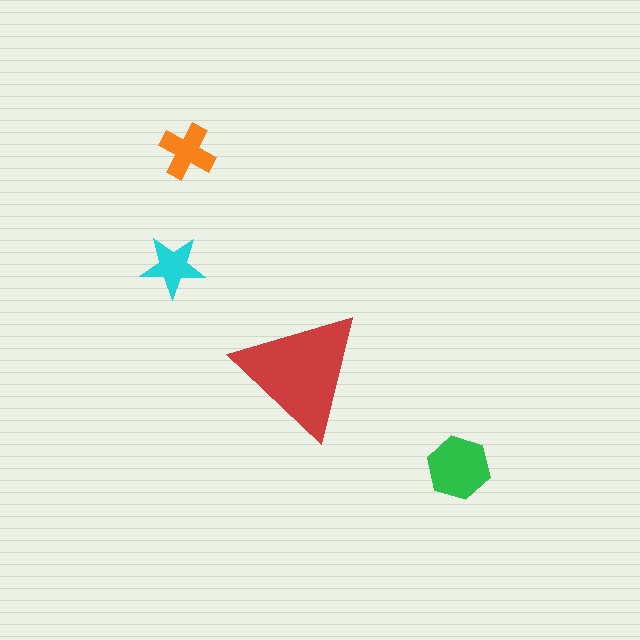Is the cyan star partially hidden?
No, the cyan star is fully visible.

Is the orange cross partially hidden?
No, the orange cross is fully visible.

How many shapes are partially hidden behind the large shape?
0 shapes are partially hidden.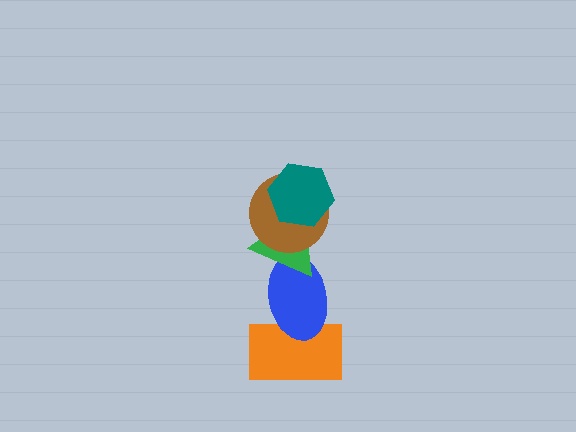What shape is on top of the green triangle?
The brown circle is on top of the green triangle.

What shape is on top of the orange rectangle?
The blue ellipse is on top of the orange rectangle.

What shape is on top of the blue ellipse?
The green triangle is on top of the blue ellipse.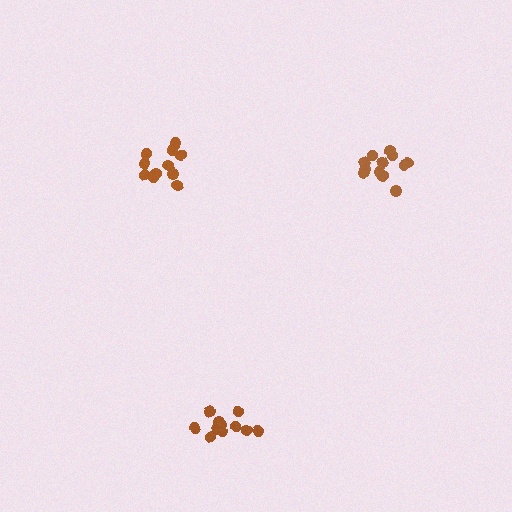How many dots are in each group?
Group 1: 12 dots, Group 2: 12 dots, Group 3: 11 dots (35 total).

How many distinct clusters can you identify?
There are 3 distinct clusters.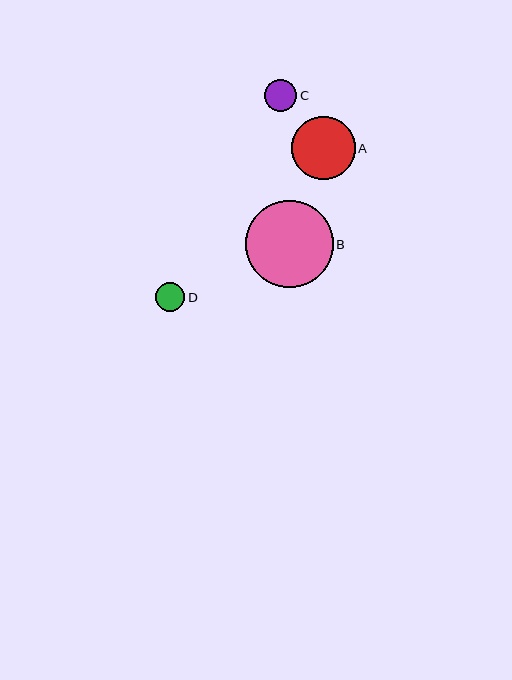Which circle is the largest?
Circle B is the largest with a size of approximately 87 pixels.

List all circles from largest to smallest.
From largest to smallest: B, A, C, D.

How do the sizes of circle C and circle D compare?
Circle C and circle D are approximately the same size.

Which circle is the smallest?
Circle D is the smallest with a size of approximately 29 pixels.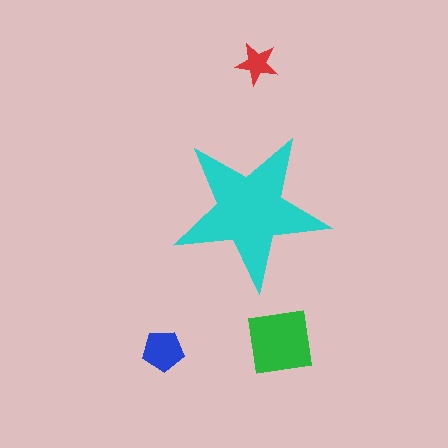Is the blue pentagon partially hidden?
No, the blue pentagon is fully visible.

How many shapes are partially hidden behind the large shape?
0 shapes are partially hidden.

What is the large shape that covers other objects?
A cyan star.